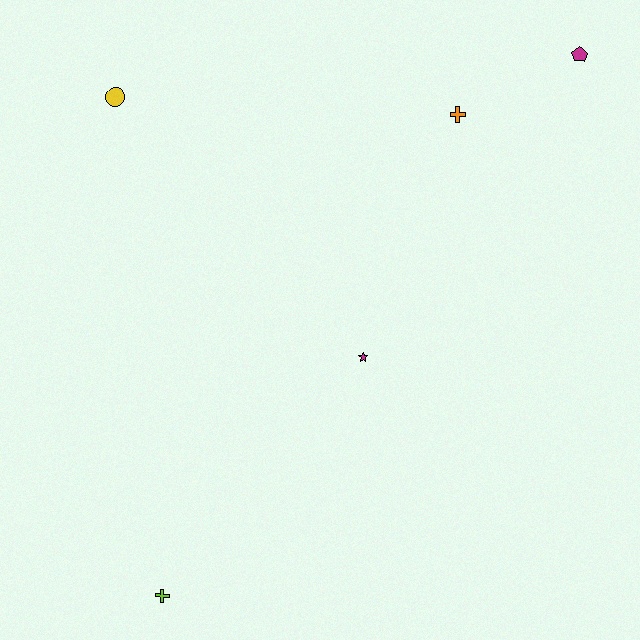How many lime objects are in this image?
There is 1 lime object.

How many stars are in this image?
There is 1 star.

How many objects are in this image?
There are 5 objects.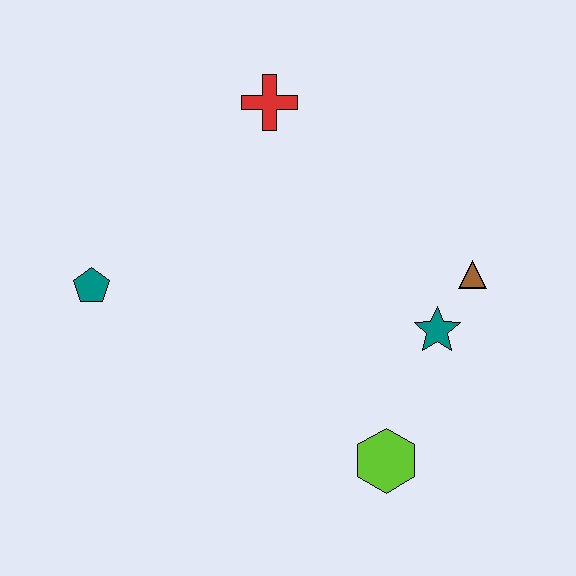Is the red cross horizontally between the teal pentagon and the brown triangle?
Yes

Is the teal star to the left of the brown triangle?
Yes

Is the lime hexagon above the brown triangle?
No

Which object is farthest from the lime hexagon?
The red cross is farthest from the lime hexagon.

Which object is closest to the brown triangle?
The teal star is closest to the brown triangle.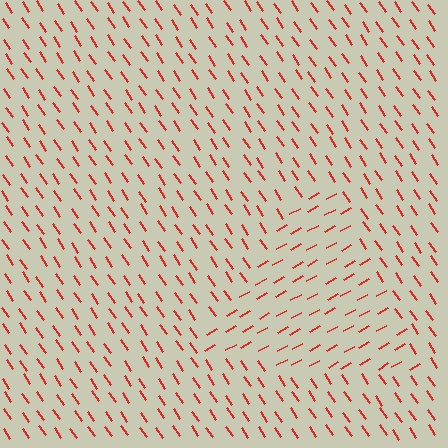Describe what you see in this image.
The image is filled with small red line segments. A triangle region in the image has lines oriented differently from the surrounding lines, creating a visible texture boundary.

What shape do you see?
I see a triangle.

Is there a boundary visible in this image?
Yes, there is a texture boundary formed by a change in line orientation.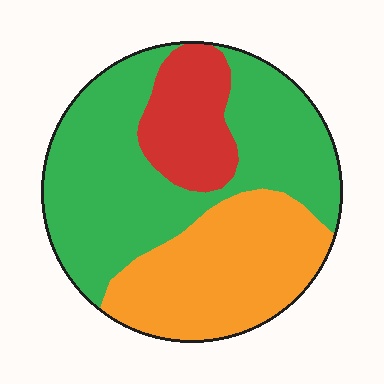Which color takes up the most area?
Green, at roughly 50%.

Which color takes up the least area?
Red, at roughly 15%.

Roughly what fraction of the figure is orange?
Orange takes up about one third (1/3) of the figure.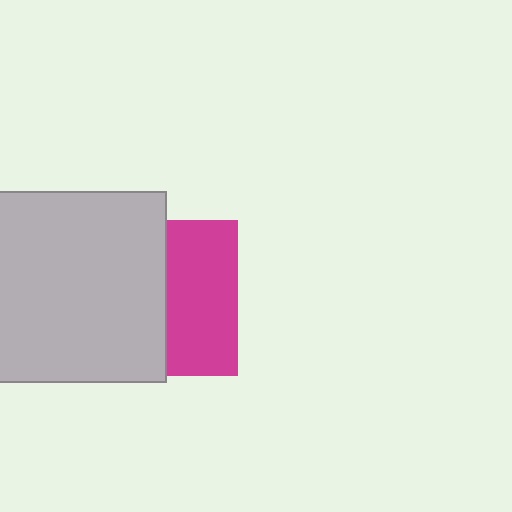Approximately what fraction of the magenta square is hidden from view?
Roughly 55% of the magenta square is hidden behind the light gray square.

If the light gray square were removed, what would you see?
You would see the complete magenta square.